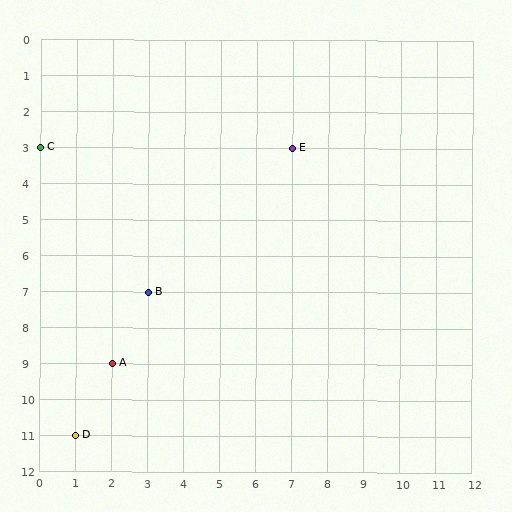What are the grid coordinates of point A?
Point A is at grid coordinates (2, 9).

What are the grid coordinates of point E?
Point E is at grid coordinates (7, 3).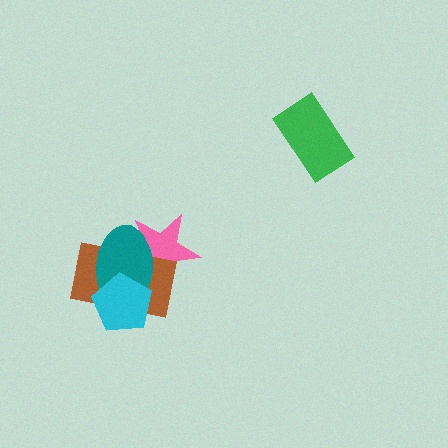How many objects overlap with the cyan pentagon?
2 objects overlap with the cyan pentagon.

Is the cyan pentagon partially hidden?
No, no other shape covers it.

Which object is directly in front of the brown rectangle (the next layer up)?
The teal ellipse is directly in front of the brown rectangle.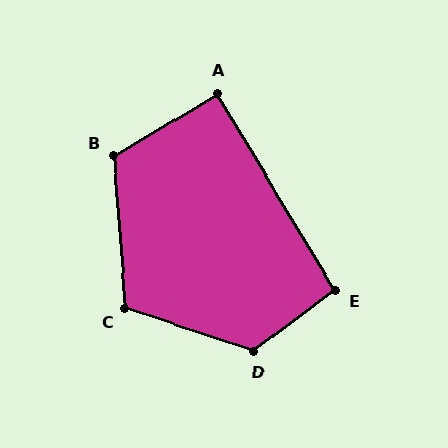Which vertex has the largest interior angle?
D, at approximately 126 degrees.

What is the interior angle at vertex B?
Approximately 116 degrees (obtuse).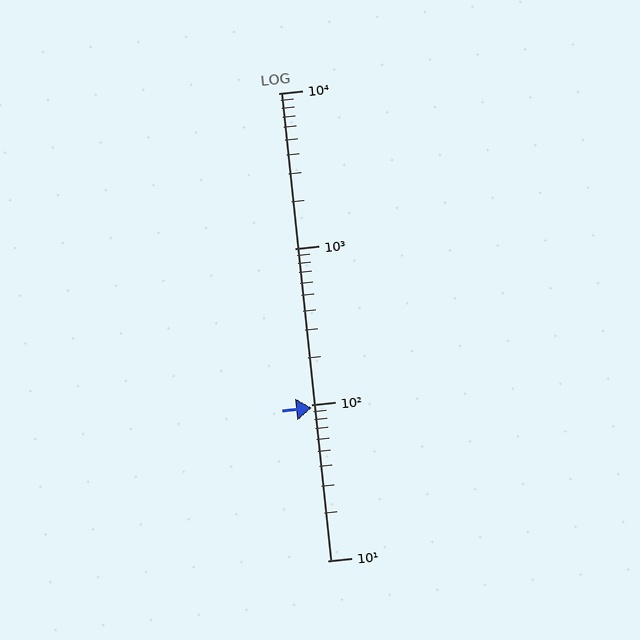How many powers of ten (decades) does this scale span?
The scale spans 3 decades, from 10 to 10000.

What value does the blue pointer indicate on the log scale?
The pointer indicates approximately 96.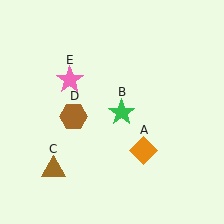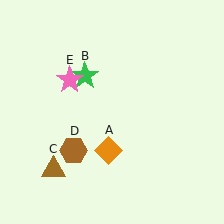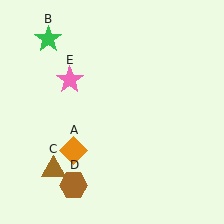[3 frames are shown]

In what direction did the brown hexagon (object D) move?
The brown hexagon (object D) moved down.